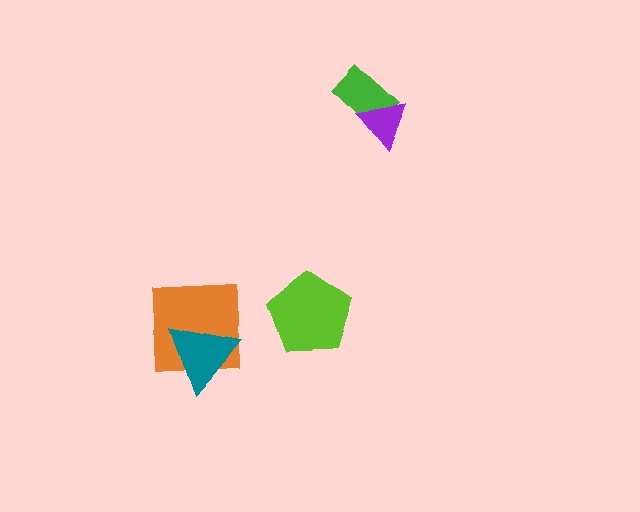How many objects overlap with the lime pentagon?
0 objects overlap with the lime pentagon.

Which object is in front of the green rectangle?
The purple triangle is in front of the green rectangle.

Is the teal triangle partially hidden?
No, no other shape covers it.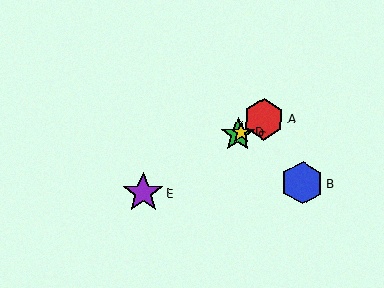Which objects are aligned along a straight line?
Objects A, C, D, E are aligned along a straight line.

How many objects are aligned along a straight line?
4 objects (A, C, D, E) are aligned along a straight line.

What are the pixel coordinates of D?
Object D is at (241, 133).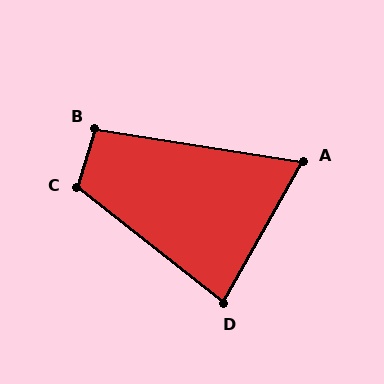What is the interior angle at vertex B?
Approximately 99 degrees (obtuse).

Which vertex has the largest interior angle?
C, at approximately 111 degrees.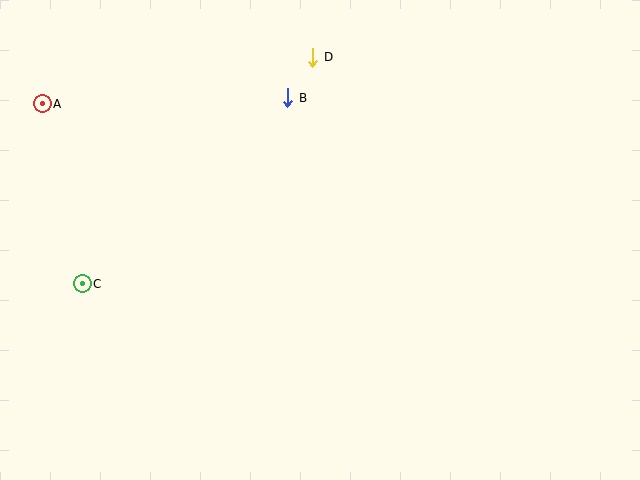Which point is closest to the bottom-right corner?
Point B is closest to the bottom-right corner.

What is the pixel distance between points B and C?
The distance between B and C is 277 pixels.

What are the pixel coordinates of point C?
Point C is at (82, 284).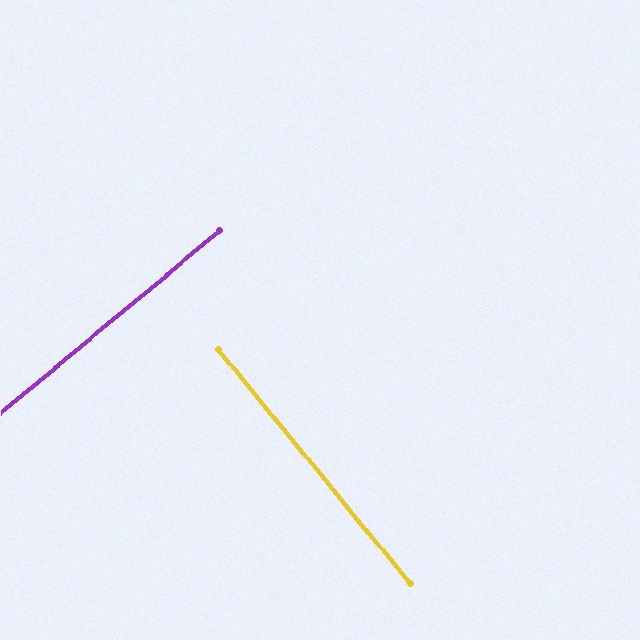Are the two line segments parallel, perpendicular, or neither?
Perpendicular — they meet at approximately 90°.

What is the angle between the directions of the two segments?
Approximately 90 degrees.